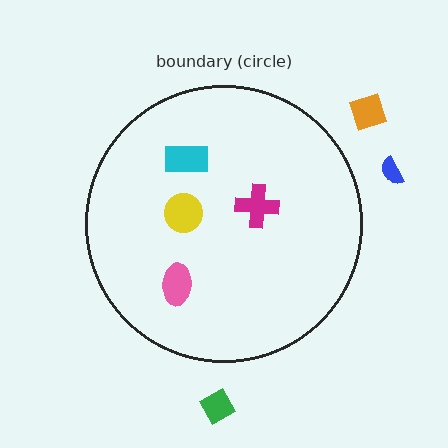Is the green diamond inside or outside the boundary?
Outside.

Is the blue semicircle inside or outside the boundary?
Outside.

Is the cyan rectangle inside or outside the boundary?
Inside.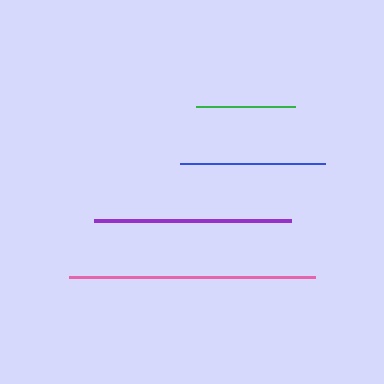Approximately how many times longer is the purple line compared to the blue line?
The purple line is approximately 1.4 times the length of the blue line.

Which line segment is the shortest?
The green line is the shortest at approximately 99 pixels.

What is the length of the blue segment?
The blue segment is approximately 145 pixels long.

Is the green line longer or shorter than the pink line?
The pink line is longer than the green line.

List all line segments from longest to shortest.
From longest to shortest: pink, purple, blue, green.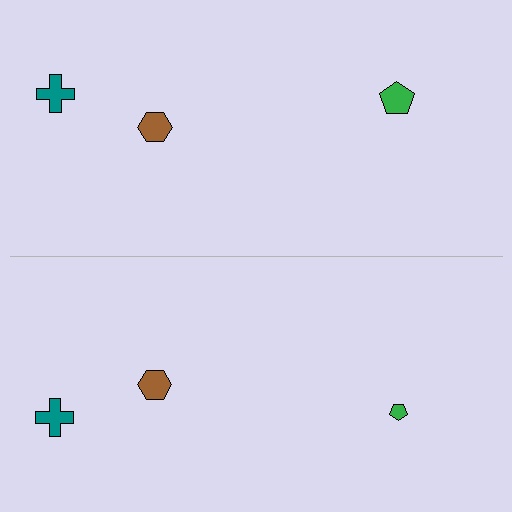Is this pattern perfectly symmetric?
No, the pattern is not perfectly symmetric. The green pentagon on the bottom side has a different size than its mirror counterpart.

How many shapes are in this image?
There are 6 shapes in this image.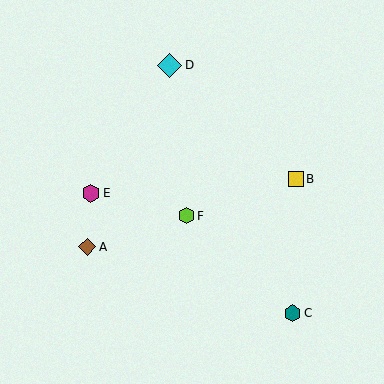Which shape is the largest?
The cyan diamond (labeled D) is the largest.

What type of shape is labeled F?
Shape F is a lime hexagon.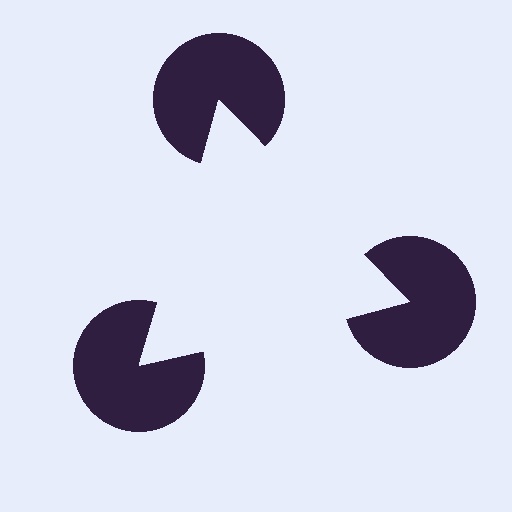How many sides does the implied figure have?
3 sides.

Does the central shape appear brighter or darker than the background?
It typically appears slightly brighter than the background, even though no actual brightness change is drawn.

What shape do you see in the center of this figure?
An illusory triangle — its edges are inferred from the aligned wedge cuts in the pac-man discs, not physically drawn.